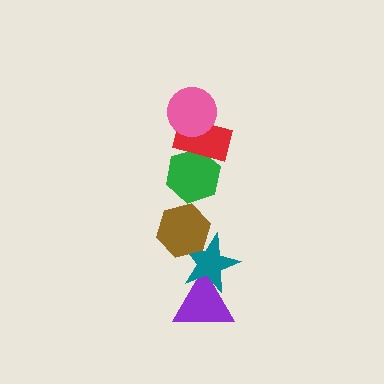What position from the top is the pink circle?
The pink circle is 1st from the top.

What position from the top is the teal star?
The teal star is 5th from the top.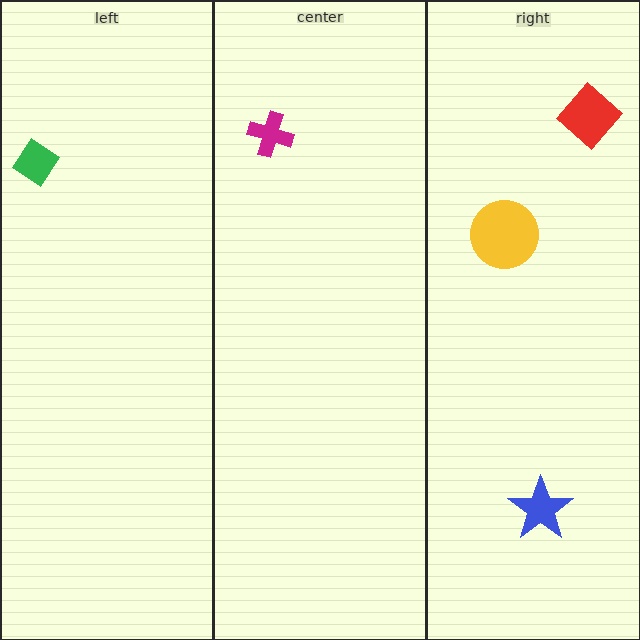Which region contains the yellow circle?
The right region.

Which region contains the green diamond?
The left region.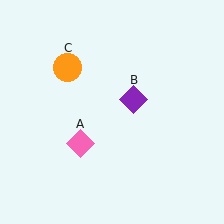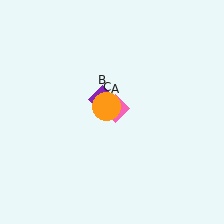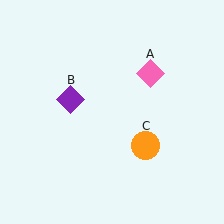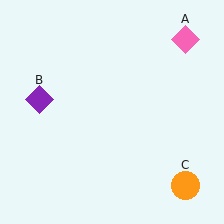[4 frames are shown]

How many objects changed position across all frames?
3 objects changed position: pink diamond (object A), purple diamond (object B), orange circle (object C).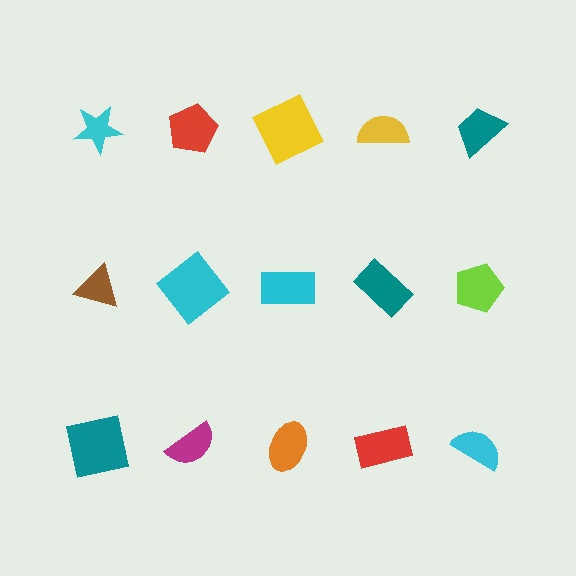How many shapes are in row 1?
5 shapes.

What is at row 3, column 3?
An orange ellipse.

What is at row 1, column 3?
A yellow square.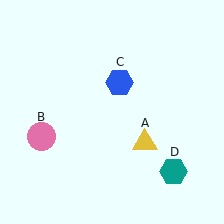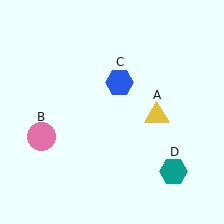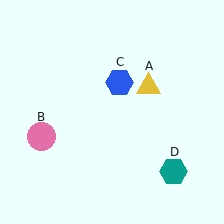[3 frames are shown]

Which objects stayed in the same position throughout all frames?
Pink circle (object B) and blue hexagon (object C) and teal hexagon (object D) remained stationary.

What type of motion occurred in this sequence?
The yellow triangle (object A) rotated counterclockwise around the center of the scene.